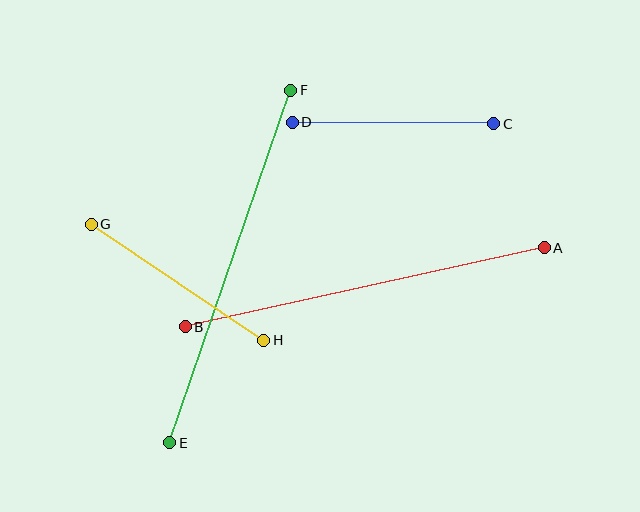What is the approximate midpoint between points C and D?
The midpoint is at approximately (393, 123) pixels.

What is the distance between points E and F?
The distance is approximately 373 pixels.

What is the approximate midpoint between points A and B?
The midpoint is at approximately (365, 287) pixels.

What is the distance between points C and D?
The distance is approximately 202 pixels.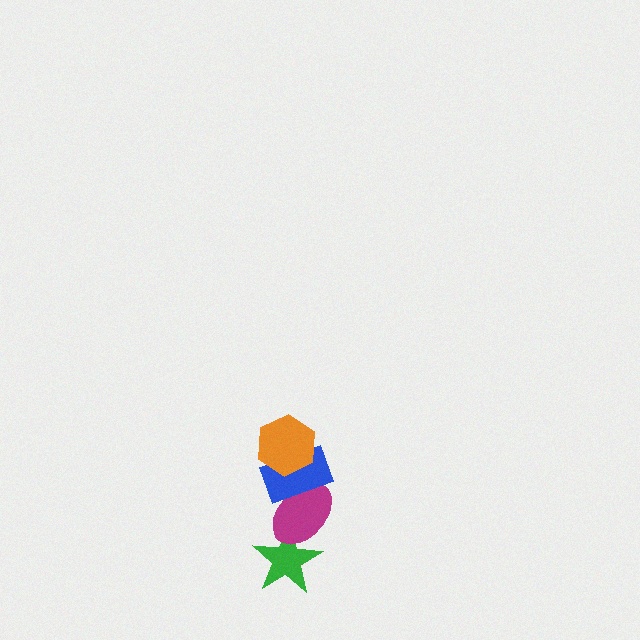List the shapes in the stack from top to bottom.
From top to bottom: the orange hexagon, the blue rectangle, the magenta ellipse, the green star.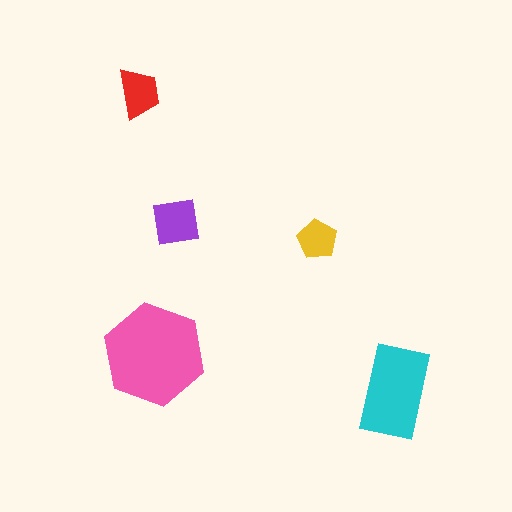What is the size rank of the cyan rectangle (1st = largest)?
2nd.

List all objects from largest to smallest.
The pink hexagon, the cyan rectangle, the purple square, the red trapezoid, the yellow pentagon.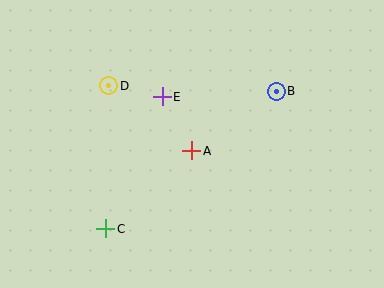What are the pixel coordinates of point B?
Point B is at (276, 91).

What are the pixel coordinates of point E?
Point E is at (162, 97).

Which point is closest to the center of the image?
Point A at (192, 151) is closest to the center.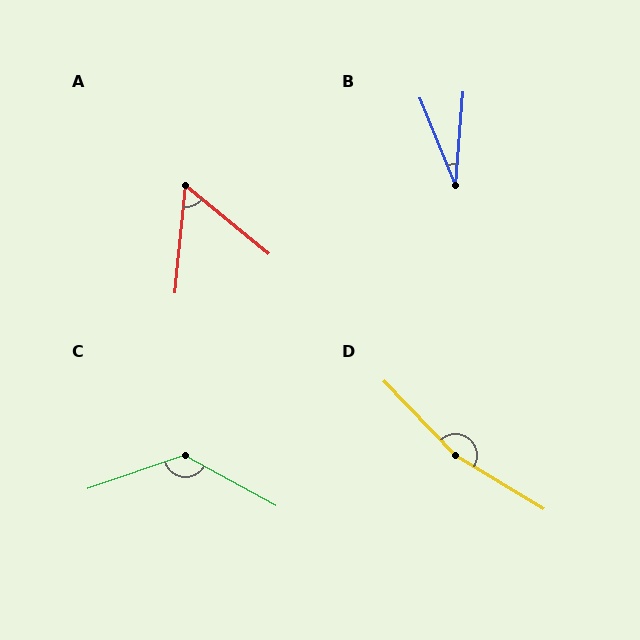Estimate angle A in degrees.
Approximately 56 degrees.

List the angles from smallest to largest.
B (26°), A (56°), C (133°), D (165°).